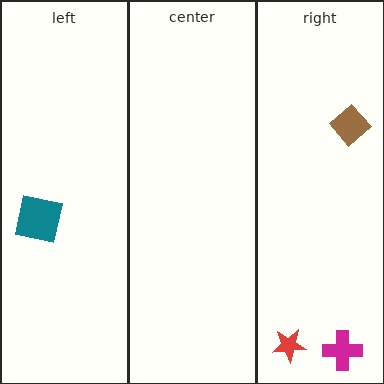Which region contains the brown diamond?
The right region.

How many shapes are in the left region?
1.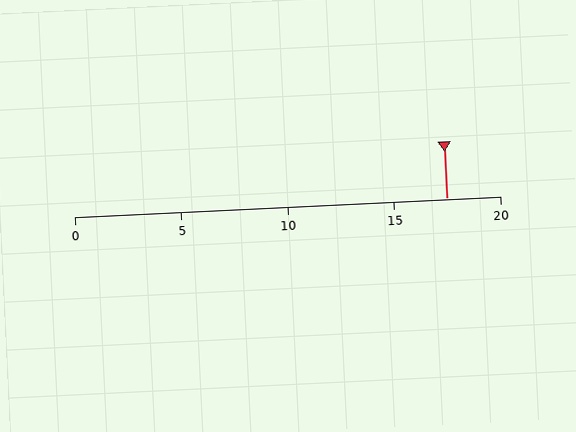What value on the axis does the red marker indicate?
The marker indicates approximately 17.5.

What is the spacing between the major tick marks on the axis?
The major ticks are spaced 5 apart.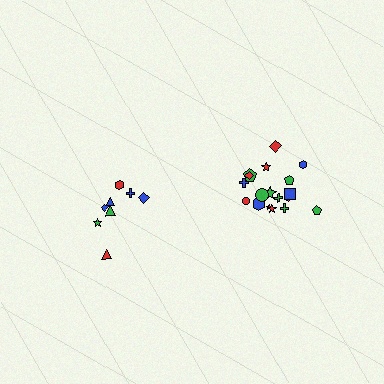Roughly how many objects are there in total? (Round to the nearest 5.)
Roughly 25 objects in total.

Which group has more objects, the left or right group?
The right group.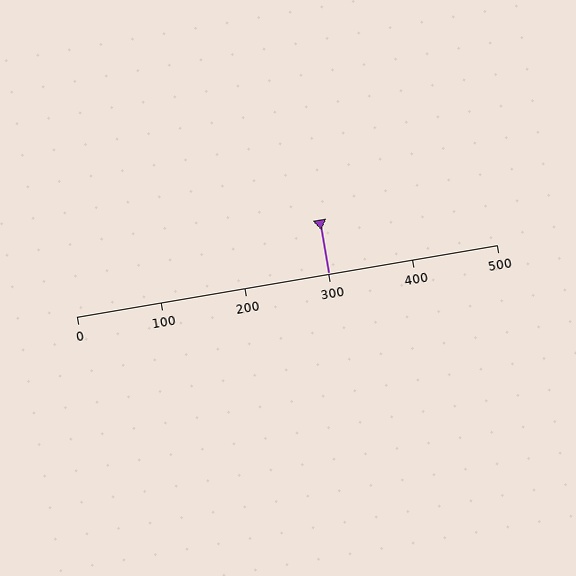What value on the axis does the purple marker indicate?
The marker indicates approximately 300.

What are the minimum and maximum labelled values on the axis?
The axis runs from 0 to 500.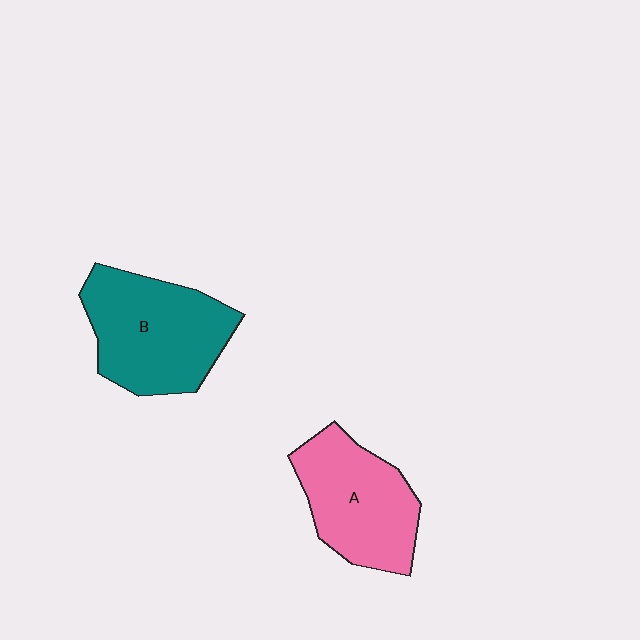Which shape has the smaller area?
Shape A (pink).